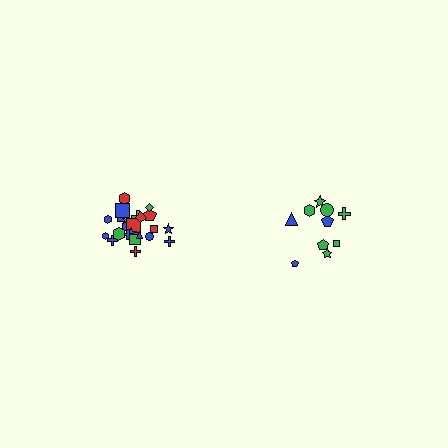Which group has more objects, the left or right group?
The left group.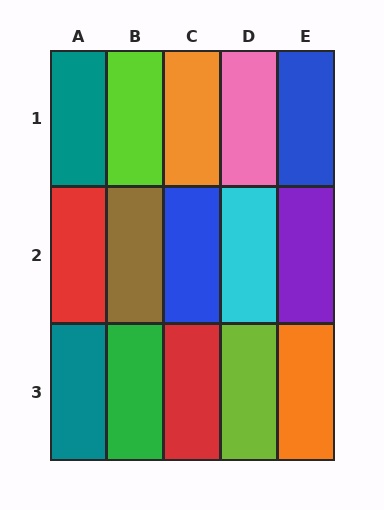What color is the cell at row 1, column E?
Blue.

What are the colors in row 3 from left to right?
Teal, green, red, lime, orange.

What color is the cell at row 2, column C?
Blue.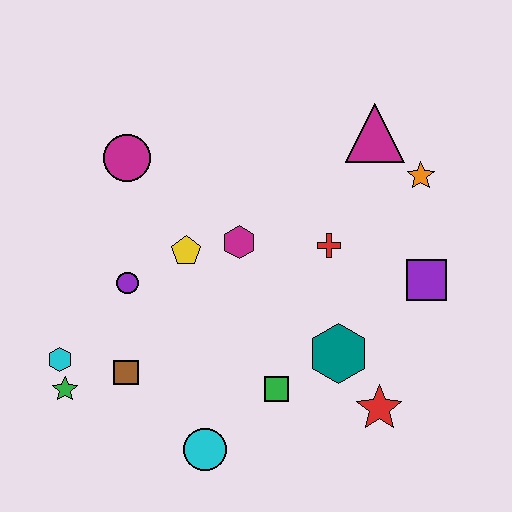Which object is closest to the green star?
The cyan hexagon is closest to the green star.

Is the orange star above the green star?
Yes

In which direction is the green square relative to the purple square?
The green square is to the left of the purple square.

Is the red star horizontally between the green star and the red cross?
No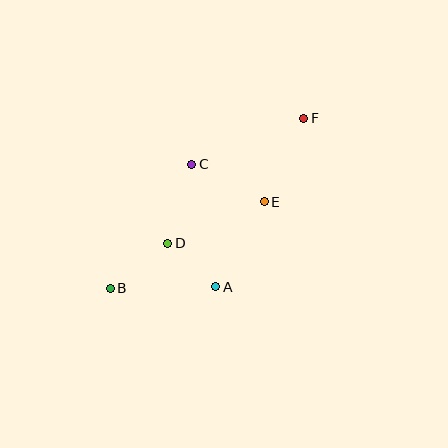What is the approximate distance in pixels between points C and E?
The distance between C and E is approximately 82 pixels.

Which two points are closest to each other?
Points A and D are closest to each other.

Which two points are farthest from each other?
Points B and F are farthest from each other.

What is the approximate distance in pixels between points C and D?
The distance between C and D is approximately 82 pixels.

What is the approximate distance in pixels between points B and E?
The distance between B and E is approximately 177 pixels.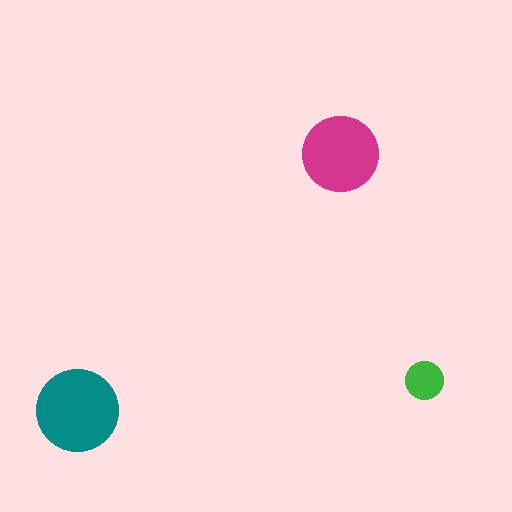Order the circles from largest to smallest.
the teal one, the magenta one, the green one.